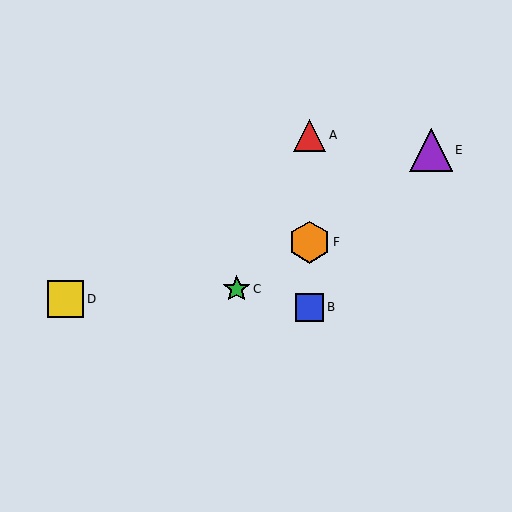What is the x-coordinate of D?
Object D is at x≈66.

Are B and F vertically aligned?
Yes, both are at x≈310.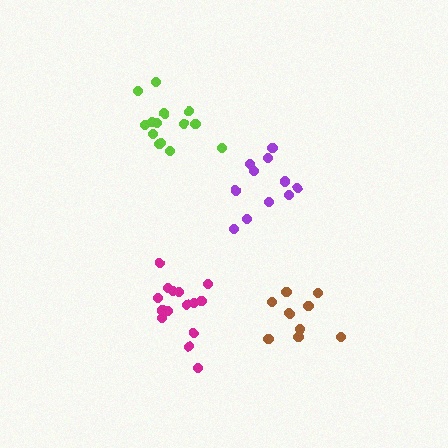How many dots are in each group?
Group 1: 15 dots, Group 2: 11 dots, Group 3: 14 dots, Group 4: 10 dots (50 total).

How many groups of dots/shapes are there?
There are 4 groups.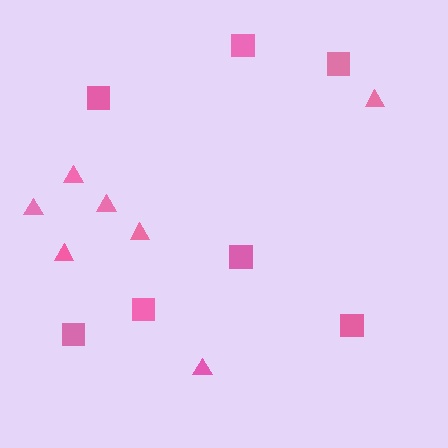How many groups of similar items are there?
There are 2 groups: one group of squares (7) and one group of triangles (7).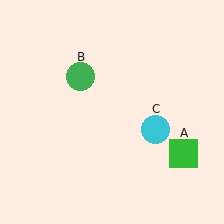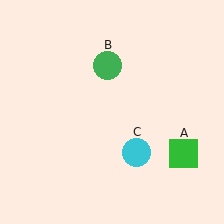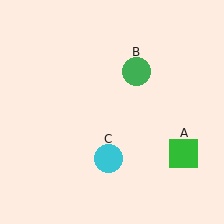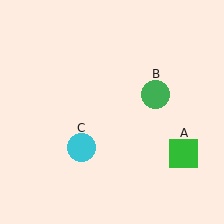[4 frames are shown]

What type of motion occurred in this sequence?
The green circle (object B), cyan circle (object C) rotated clockwise around the center of the scene.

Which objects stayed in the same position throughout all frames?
Green square (object A) remained stationary.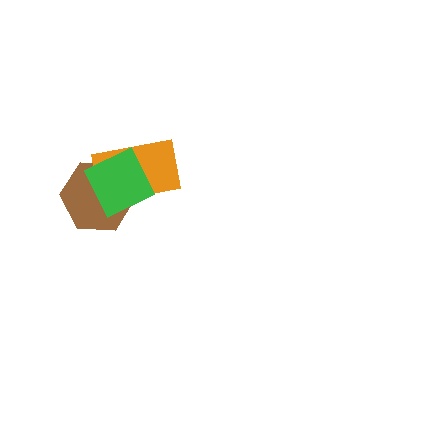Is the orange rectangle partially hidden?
Yes, it is partially covered by another shape.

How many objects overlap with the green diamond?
2 objects overlap with the green diamond.